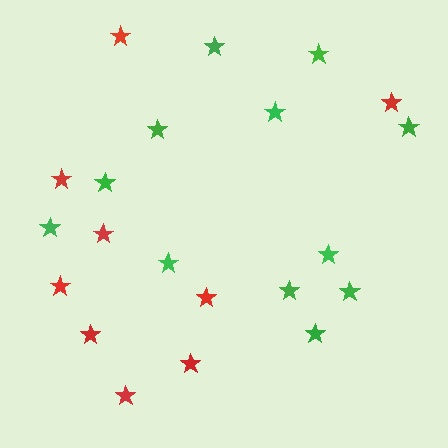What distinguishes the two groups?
There are 2 groups: one group of green stars (12) and one group of red stars (9).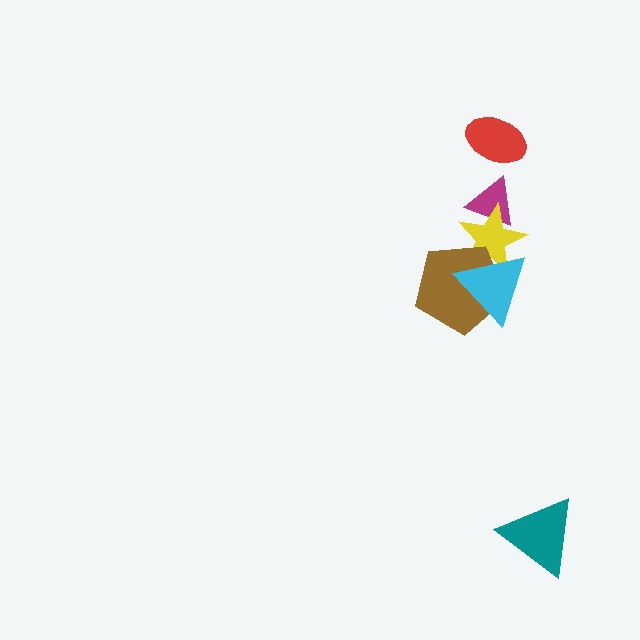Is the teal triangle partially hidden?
No, no other shape covers it.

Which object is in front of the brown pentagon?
The cyan triangle is in front of the brown pentagon.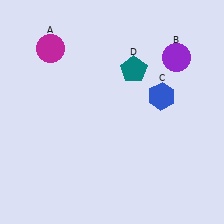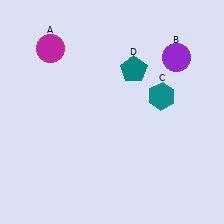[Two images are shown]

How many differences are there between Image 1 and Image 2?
There is 1 difference between the two images.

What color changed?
The hexagon (C) changed from blue in Image 1 to teal in Image 2.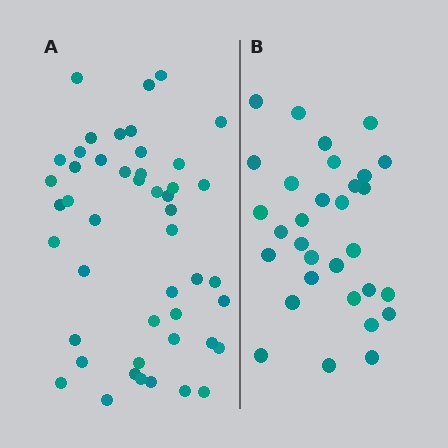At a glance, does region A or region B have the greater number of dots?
Region A (the left region) has more dots.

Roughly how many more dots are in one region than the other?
Region A has approximately 15 more dots than region B.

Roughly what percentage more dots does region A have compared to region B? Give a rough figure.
About 50% more.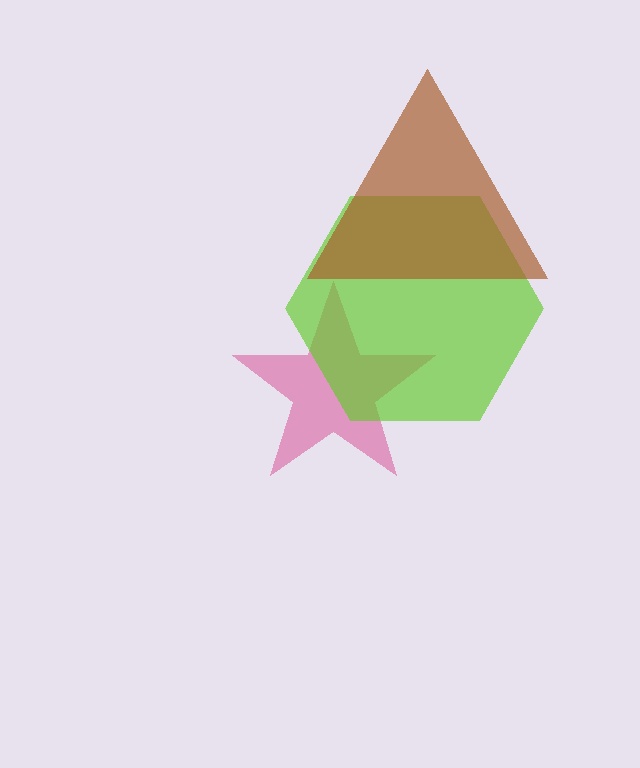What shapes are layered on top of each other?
The layered shapes are: a pink star, a lime hexagon, a brown triangle.